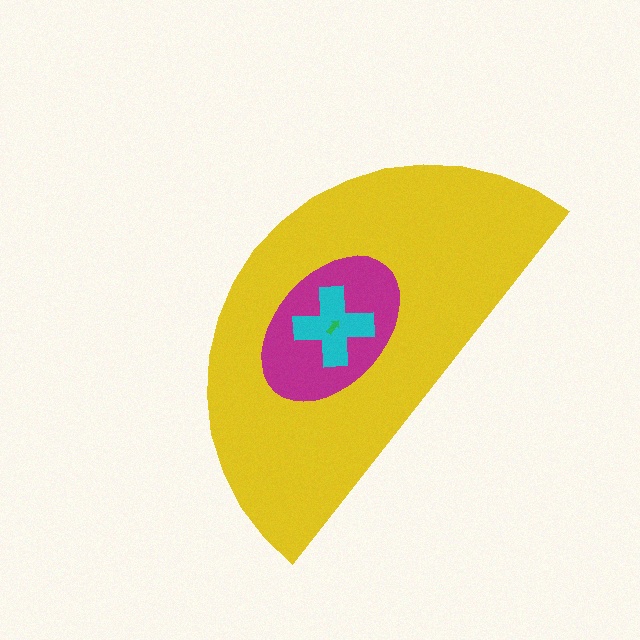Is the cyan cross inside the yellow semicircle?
Yes.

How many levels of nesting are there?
4.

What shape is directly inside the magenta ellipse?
The cyan cross.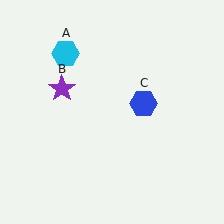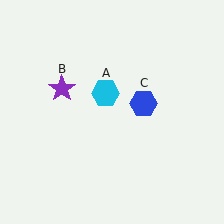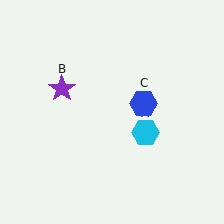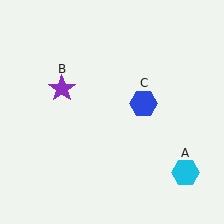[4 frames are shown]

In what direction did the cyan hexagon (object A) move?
The cyan hexagon (object A) moved down and to the right.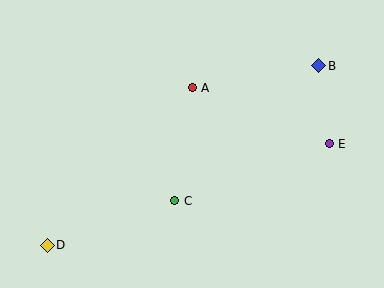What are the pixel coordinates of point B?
Point B is at (319, 66).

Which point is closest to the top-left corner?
Point A is closest to the top-left corner.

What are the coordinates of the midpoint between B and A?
The midpoint between B and A is at (255, 77).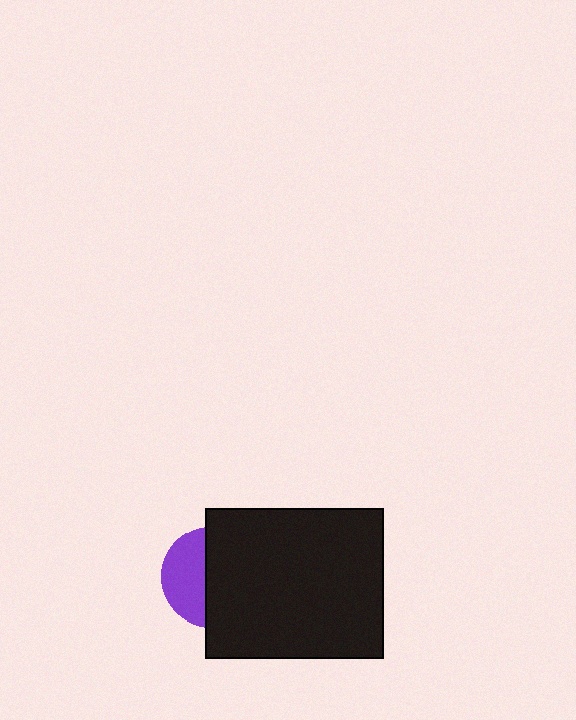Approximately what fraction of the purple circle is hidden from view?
Roughly 59% of the purple circle is hidden behind the black rectangle.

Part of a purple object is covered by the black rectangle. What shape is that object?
It is a circle.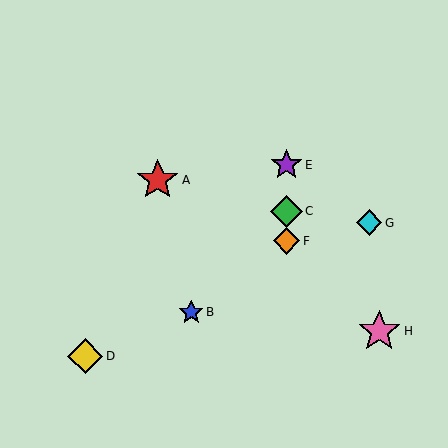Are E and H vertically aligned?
No, E is at x≈287 and H is at x≈379.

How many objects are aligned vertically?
3 objects (C, E, F) are aligned vertically.